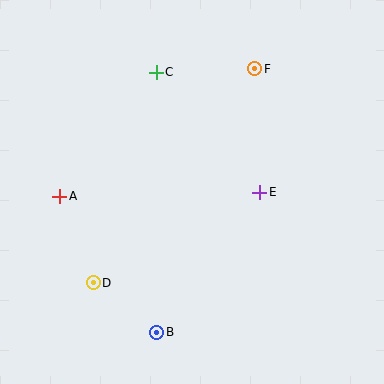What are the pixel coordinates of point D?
Point D is at (93, 283).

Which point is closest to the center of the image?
Point E at (260, 192) is closest to the center.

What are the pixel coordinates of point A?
Point A is at (60, 196).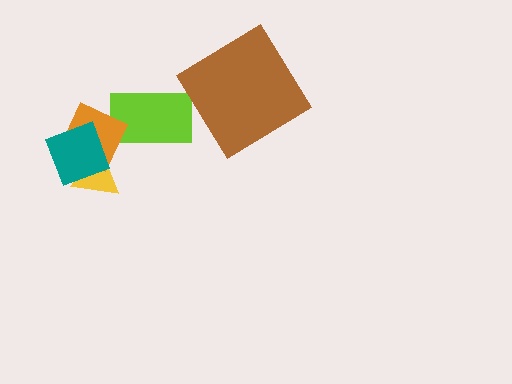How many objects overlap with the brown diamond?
0 objects overlap with the brown diamond.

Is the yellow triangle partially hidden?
Yes, it is partially covered by another shape.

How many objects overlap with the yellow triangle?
2 objects overlap with the yellow triangle.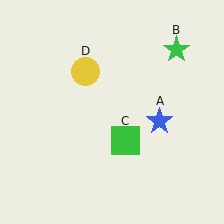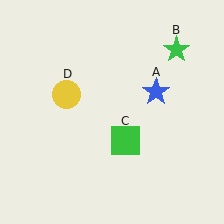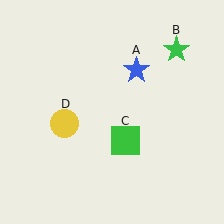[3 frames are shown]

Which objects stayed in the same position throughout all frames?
Green star (object B) and green square (object C) remained stationary.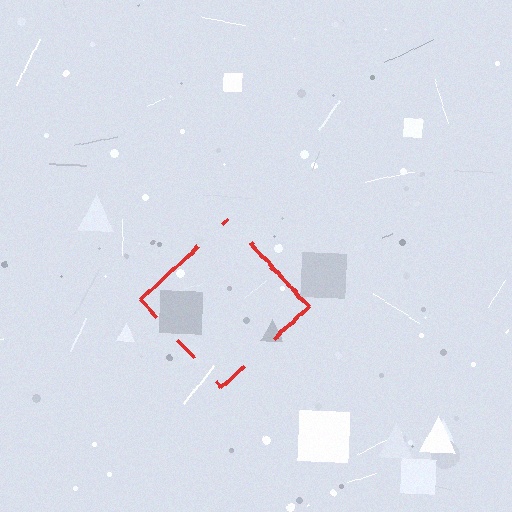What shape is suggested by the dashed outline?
The dashed outline suggests a diamond.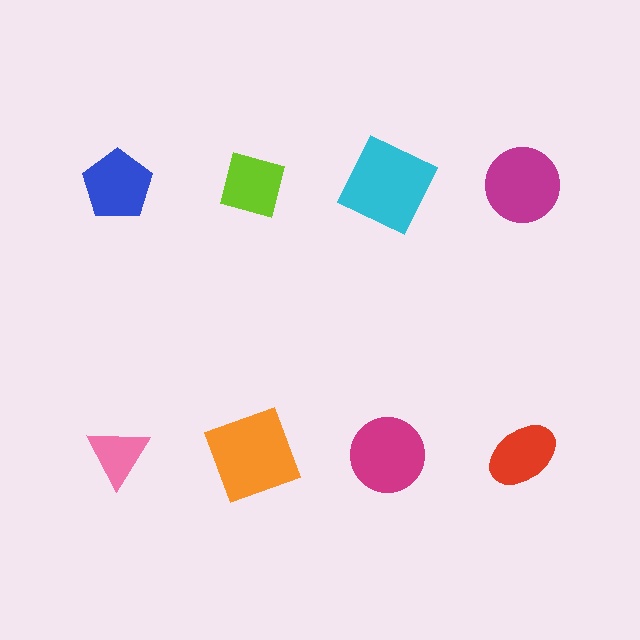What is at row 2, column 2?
An orange square.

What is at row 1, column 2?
A lime square.